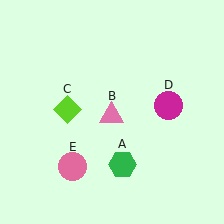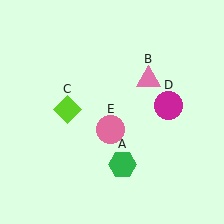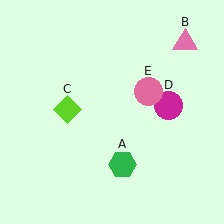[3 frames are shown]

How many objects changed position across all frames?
2 objects changed position: pink triangle (object B), pink circle (object E).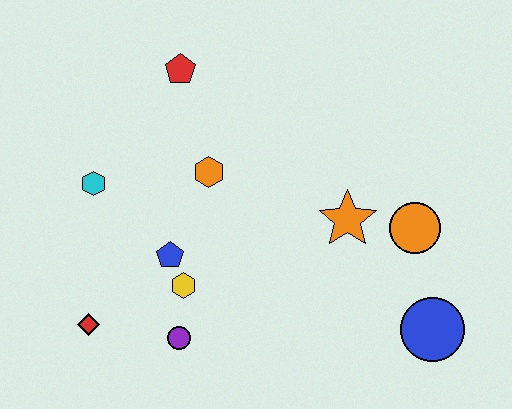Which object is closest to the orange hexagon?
The blue pentagon is closest to the orange hexagon.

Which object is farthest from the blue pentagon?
The blue circle is farthest from the blue pentagon.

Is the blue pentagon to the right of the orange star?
No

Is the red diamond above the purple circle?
Yes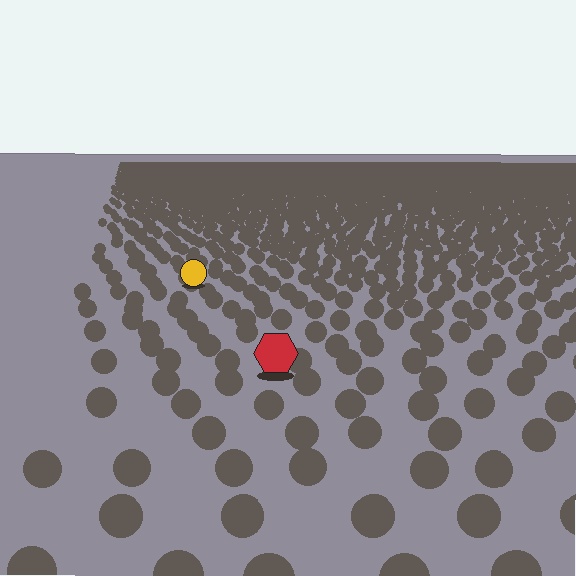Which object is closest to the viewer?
The red hexagon is closest. The texture marks near it are larger and more spread out.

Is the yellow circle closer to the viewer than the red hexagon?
No. The red hexagon is closer — you can tell from the texture gradient: the ground texture is coarser near it.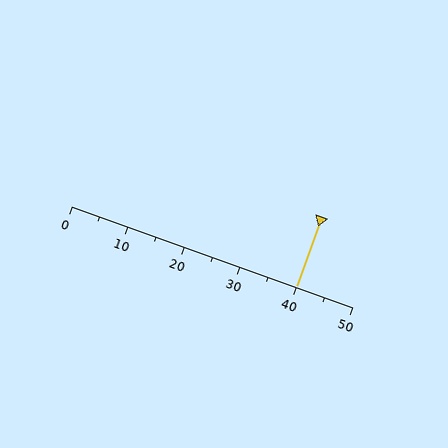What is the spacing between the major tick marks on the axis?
The major ticks are spaced 10 apart.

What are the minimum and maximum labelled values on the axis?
The axis runs from 0 to 50.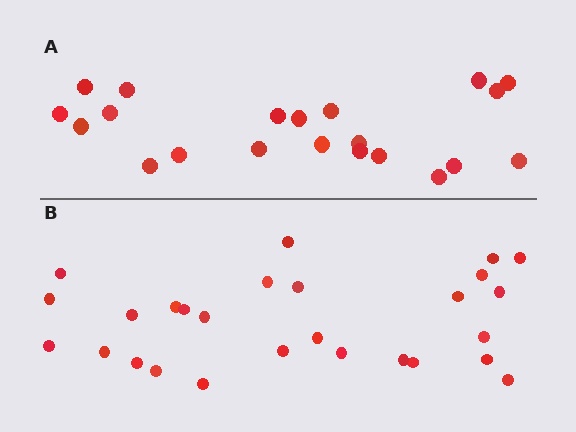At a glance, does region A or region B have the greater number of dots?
Region B (the bottom region) has more dots.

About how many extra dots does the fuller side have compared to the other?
Region B has about 6 more dots than region A.